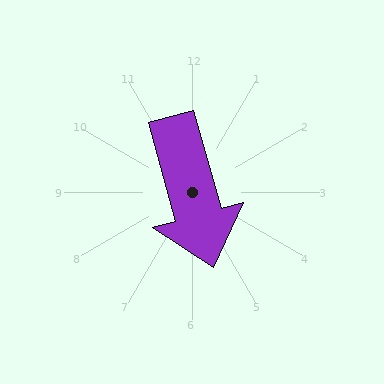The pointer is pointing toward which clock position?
Roughly 5 o'clock.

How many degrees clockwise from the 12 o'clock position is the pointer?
Approximately 164 degrees.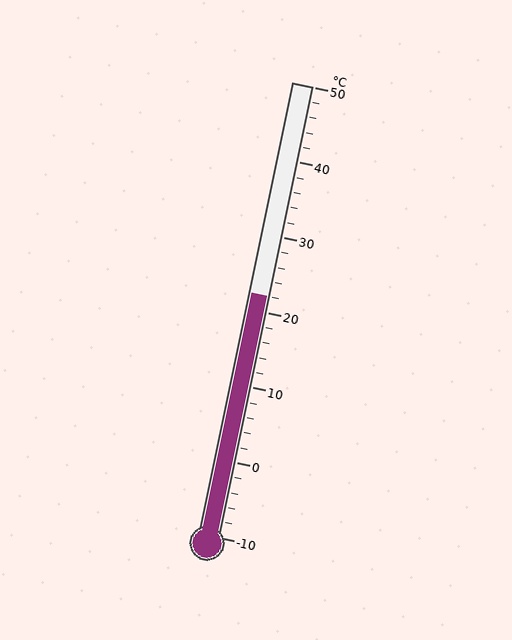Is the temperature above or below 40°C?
The temperature is below 40°C.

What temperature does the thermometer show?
The thermometer shows approximately 22°C.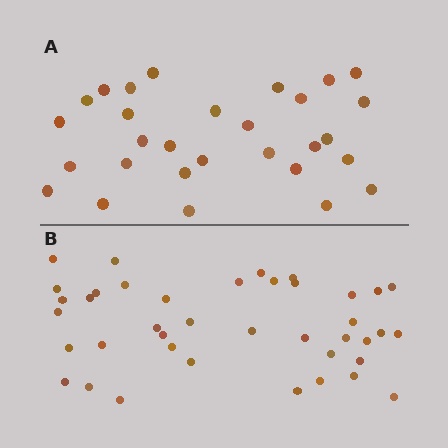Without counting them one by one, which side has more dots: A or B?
Region B (the bottom region) has more dots.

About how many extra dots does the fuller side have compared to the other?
Region B has roughly 12 or so more dots than region A.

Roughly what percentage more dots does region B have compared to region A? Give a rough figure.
About 40% more.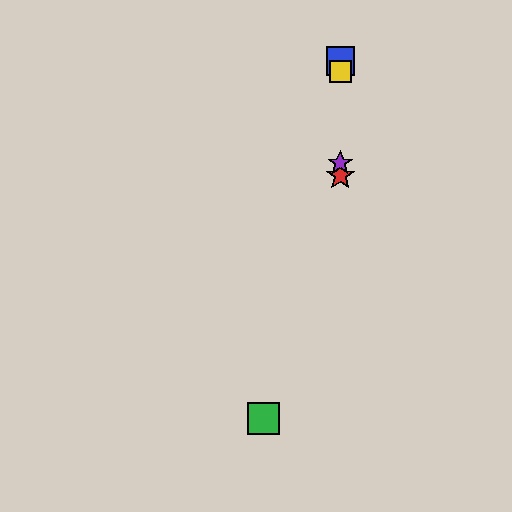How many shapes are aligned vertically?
4 shapes (the red star, the blue square, the yellow square, the purple star) are aligned vertically.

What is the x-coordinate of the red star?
The red star is at x≈340.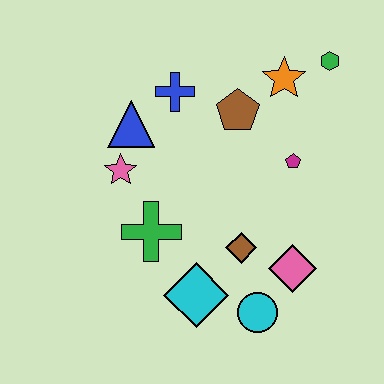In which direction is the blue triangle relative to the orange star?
The blue triangle is to the left of the orange star.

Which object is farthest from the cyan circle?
The green hexagon is farthest from the cyan circle.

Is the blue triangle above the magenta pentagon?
Yes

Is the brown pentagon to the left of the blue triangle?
No